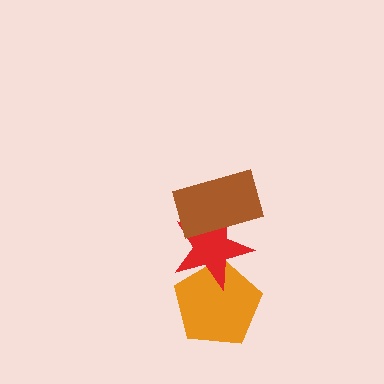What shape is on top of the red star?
The brown rectangle is on top of the red star.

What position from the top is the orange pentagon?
The orange pentagon is 3rd from the top.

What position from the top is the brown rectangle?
The brown rectangle is 1st from the top.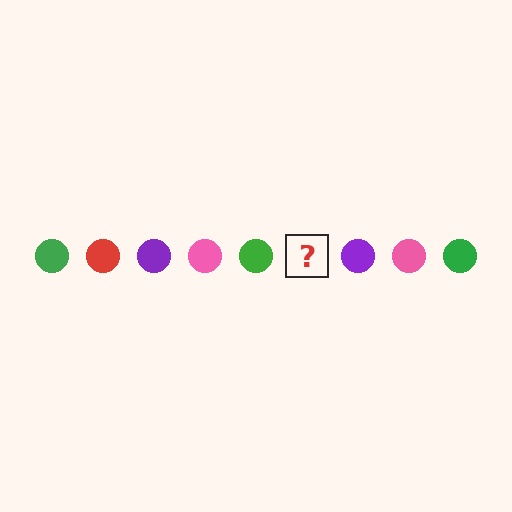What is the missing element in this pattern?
The missing element is a red circle.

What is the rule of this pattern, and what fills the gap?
The rule is that the pattern cycles through green, red, purple, pink circles. The gap should be filled with a red circle.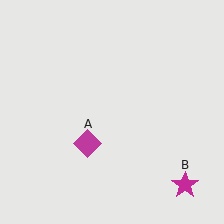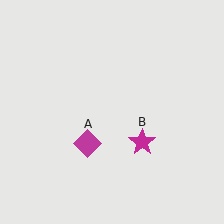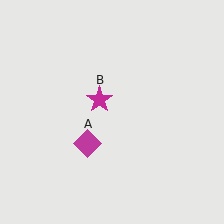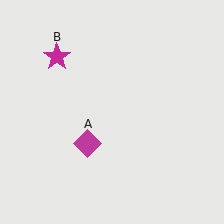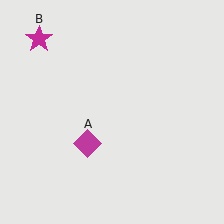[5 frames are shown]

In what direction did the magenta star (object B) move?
The magenta star (object B) moved up and to the left.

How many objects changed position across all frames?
1 object changed position: magenta star (object B).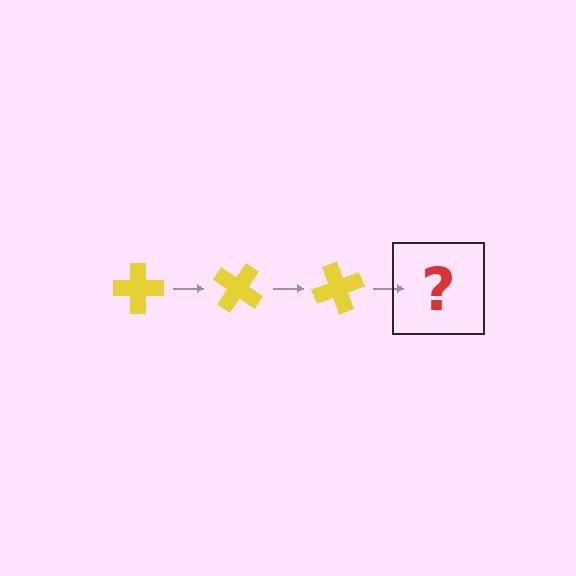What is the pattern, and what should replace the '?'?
The pattern is that the cross rotates 35 degrees each step. The '?' should be a yellow cross rotated 105 degrees.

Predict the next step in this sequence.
The next step is a yellow cross rotated 105 degrees.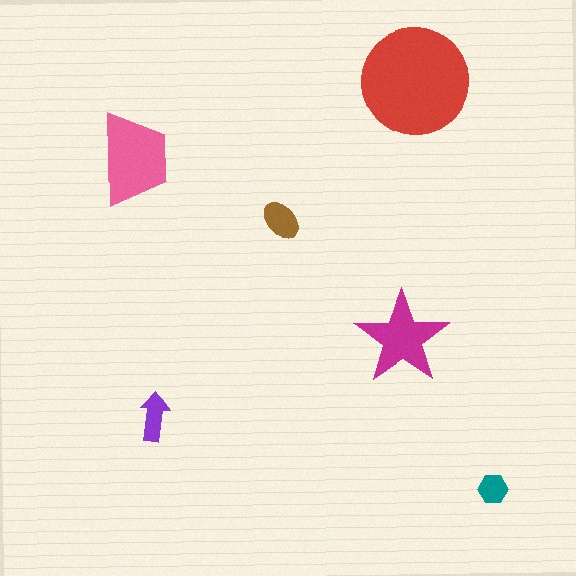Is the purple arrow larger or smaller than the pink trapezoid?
Smaller.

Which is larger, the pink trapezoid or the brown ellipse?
The pink trapezoid.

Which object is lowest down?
The teal hexagon is bottommost.